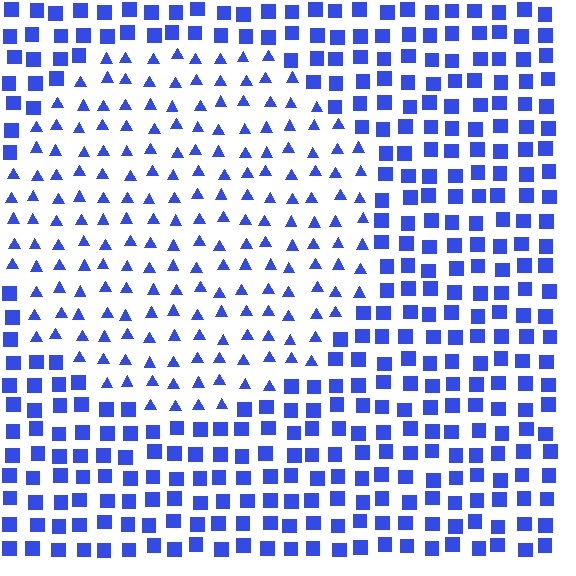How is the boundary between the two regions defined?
The boundary is defined by a change in element shape: triangles inside vs. squares outside. All elements share the same color and spacing.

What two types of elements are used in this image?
The image uses triangles inside the circle region and squares outside it.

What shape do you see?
I see a circle.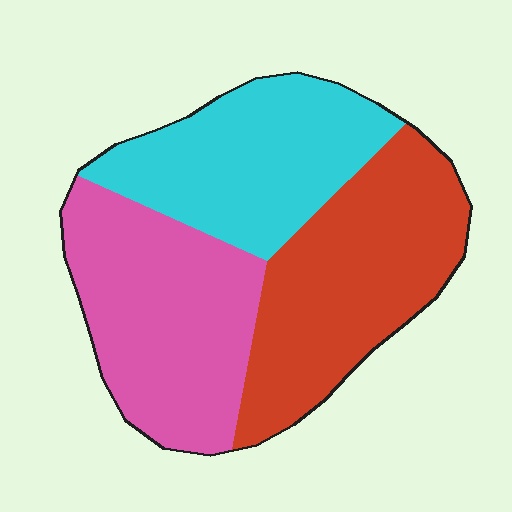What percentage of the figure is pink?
Pink takes up between a quarter and a half of the figure.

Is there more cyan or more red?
Red.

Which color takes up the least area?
Cyan, at roughly 30%.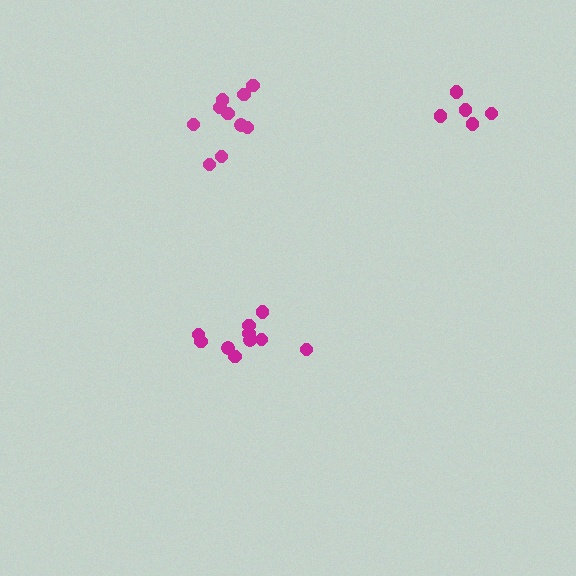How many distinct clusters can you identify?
There are 3 distinct clusters.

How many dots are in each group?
Group 1: 5 dots, Group 2: 10 dots, Group 3: 10 dots (25 total).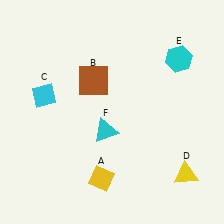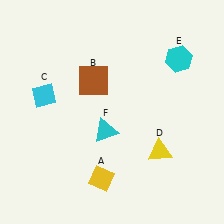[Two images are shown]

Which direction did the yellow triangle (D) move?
The yellow triangle (D) moved left.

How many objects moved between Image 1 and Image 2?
1 object moved between the two images.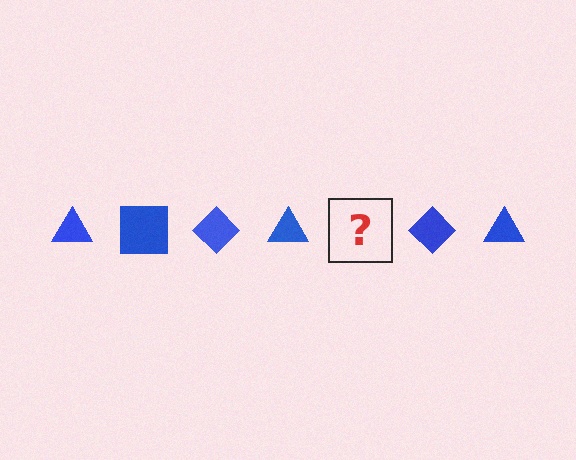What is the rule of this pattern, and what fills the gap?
The rule is that the pattern cycles through triangle, square, diamond shapes in blue. The gap should be filled with a blue square.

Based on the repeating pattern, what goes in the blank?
The blank should be a blue square.